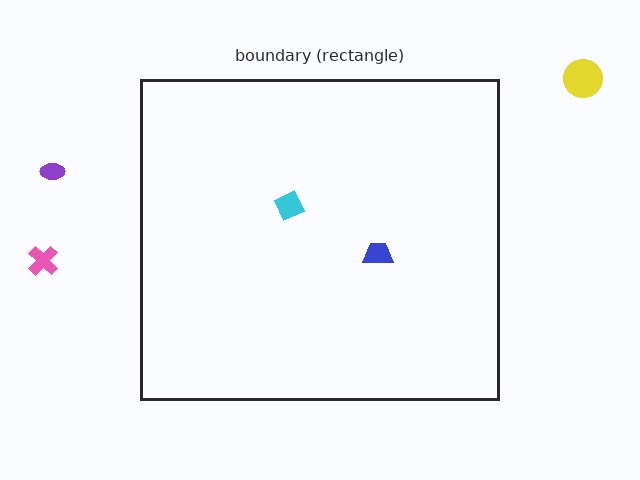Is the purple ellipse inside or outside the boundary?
Outside.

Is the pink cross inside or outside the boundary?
Outside.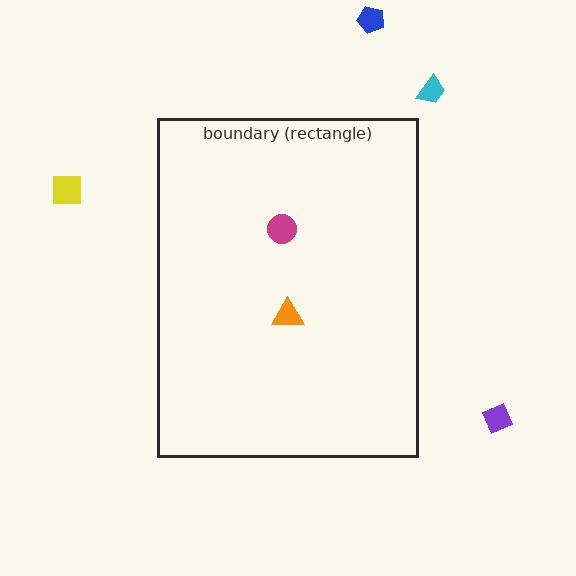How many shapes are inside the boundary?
2 inside, 4 outside.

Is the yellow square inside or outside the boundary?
Outside.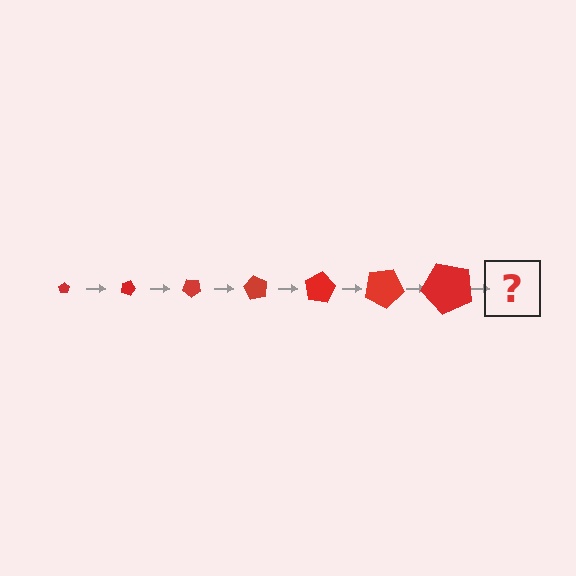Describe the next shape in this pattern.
It should be a pentagon, larger than the previous one and rotated 140 degrees from the start.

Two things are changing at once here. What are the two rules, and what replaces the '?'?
The two rules are that the pentagon grows larger each step and it rotates 20 degrees each step. The '?' should be a pentagon, larger than the previous one and rotated 140 degrees from the start.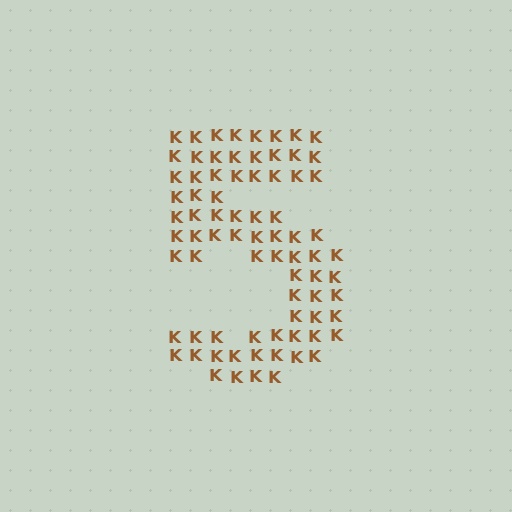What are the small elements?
The small elements are letter K's.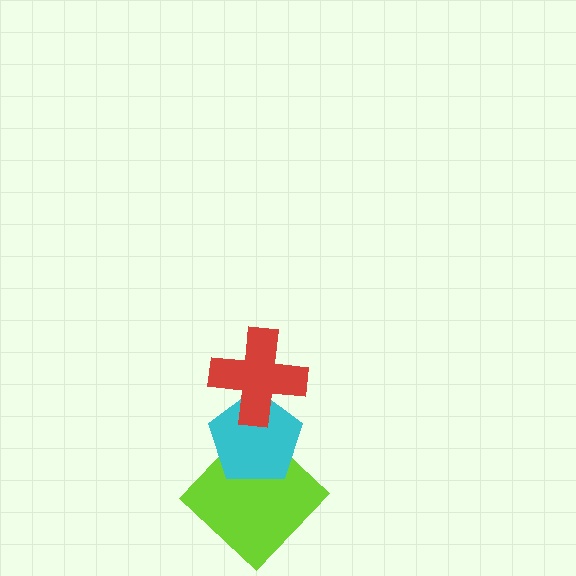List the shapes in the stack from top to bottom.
From top to bottom: the red cross, the cyan pentagon, the lime diamond.